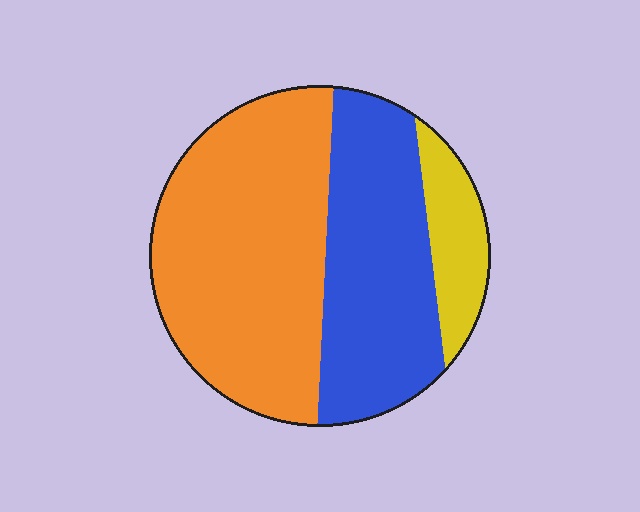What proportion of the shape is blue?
Blue takes up about three eighths (3/8) of the shape.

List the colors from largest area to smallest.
From largest to smallest: orange, blue, yellow.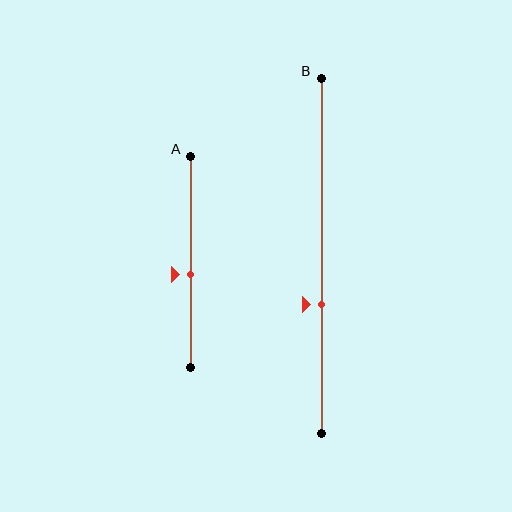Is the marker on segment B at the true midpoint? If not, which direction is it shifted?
No, the marker on segment B is shifted downward by about 14% of the segment length.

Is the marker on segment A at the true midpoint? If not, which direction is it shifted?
No, the marker on segment A is shifted downward by about 6% of the segment length.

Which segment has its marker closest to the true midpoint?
Segment A has its marker closest to the true midpoint.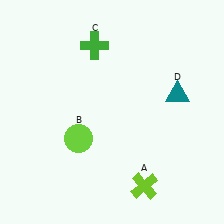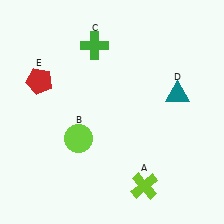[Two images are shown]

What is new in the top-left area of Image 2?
A red pentagon (E) was added in the top-left area of Image 2.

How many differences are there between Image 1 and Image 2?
There is 1 difference between the two images.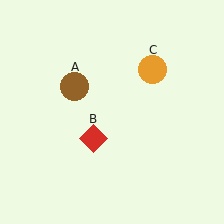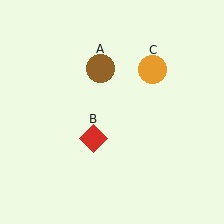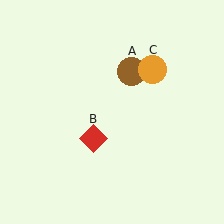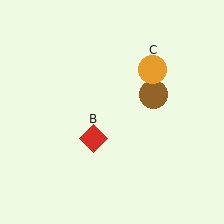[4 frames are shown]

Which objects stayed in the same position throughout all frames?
Red diamond (object B) and orange circle (object C) remained stationary.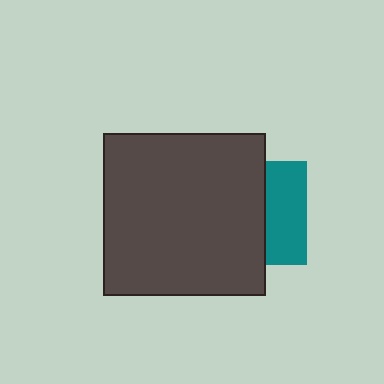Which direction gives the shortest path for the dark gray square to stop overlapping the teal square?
Moving left gives the shortest separation.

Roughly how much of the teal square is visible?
A small part of it is visible (roughly 40%).